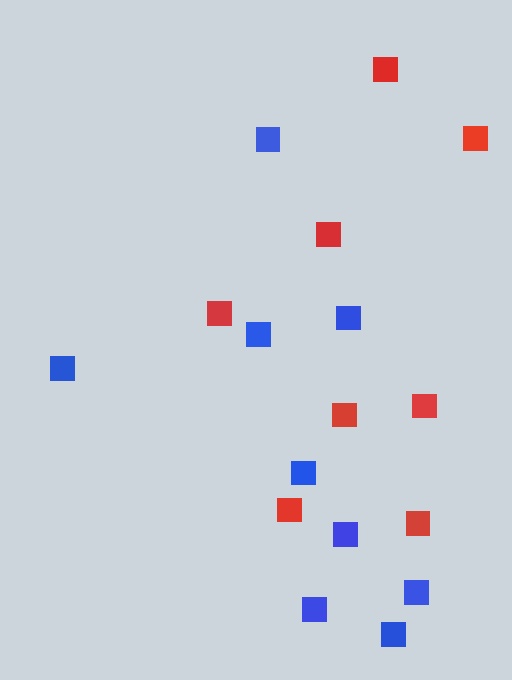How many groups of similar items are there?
There are 2 groups: one group of red squares (8) and one group of blue squares (9).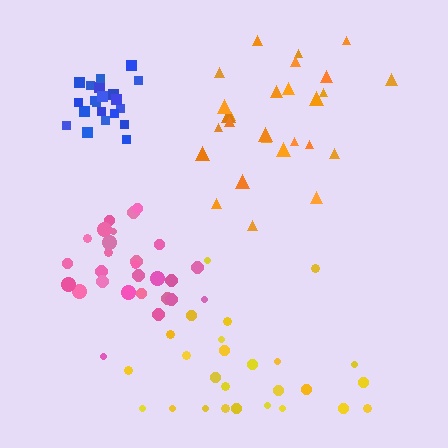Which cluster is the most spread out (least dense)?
Yellow.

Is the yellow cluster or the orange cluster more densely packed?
Orange.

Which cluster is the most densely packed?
Blue.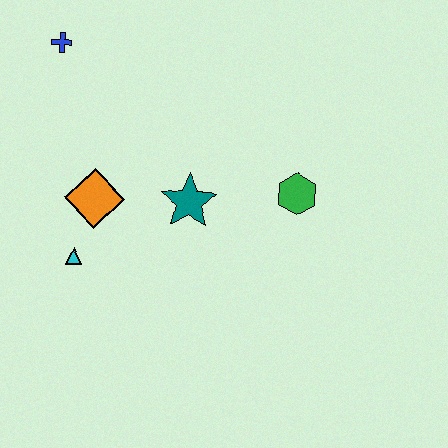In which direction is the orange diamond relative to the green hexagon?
The orange diamond is to the left of the green hexagon.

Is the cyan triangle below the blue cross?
Yes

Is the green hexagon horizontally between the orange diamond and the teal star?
No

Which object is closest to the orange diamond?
The cyan triangle is closest to the orange diamond.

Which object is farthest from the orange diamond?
The green hexagon is farthest from the orange diamond.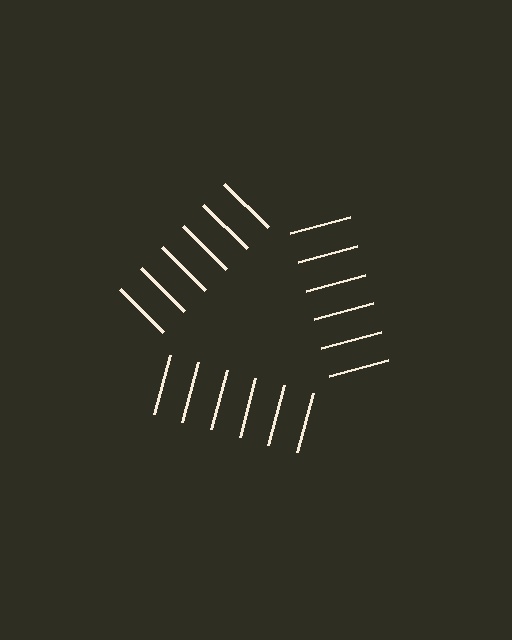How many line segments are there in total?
18 — 6 along each of the 3 edges.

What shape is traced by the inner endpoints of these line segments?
An illusory triangle — the line segments terminate on its edges but no continuous stroke is drawn.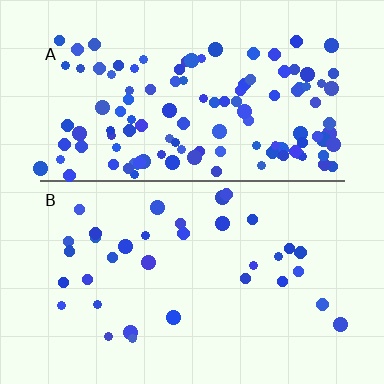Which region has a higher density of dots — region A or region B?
A (the top).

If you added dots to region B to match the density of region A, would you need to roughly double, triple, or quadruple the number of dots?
Approximately triple.